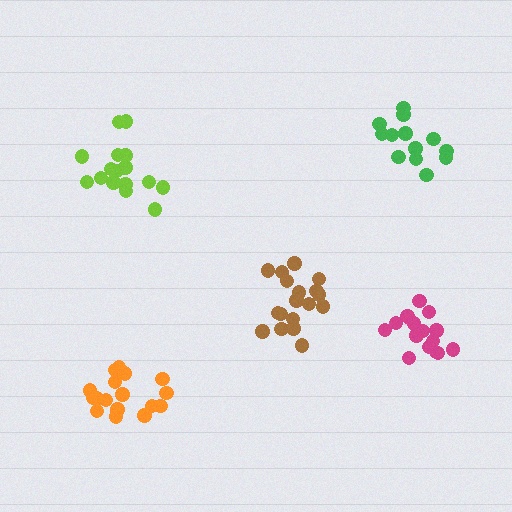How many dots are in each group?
Group 1: 13 dots, Group 2: 17 dots, Group 3: 16 dots, Group 4: 17 dots, Group 5: 18 dots (81 total).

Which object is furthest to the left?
The orange cluster is leftmost.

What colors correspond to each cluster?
The clusters are colored: green, magenta, lime, orange, brown.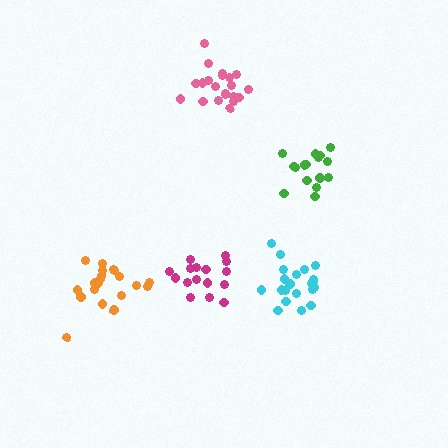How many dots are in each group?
Group 1: 21 dots, Group 2: 21 dots, Group 3: 16 dots, Group 4: 21 dots, Group 5: 16 dots (95 total).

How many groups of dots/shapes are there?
There are 5 groups.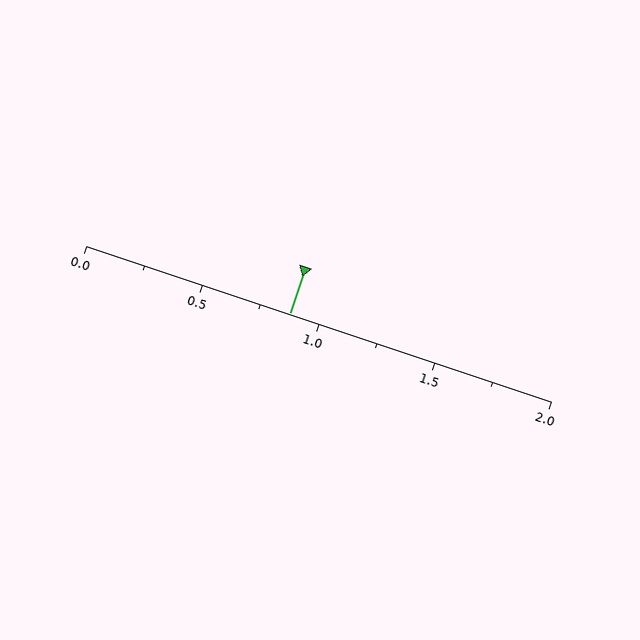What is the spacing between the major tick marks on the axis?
The major ticks are spaced 0.5 apart.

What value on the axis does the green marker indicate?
The marker indicates approximately 0.88.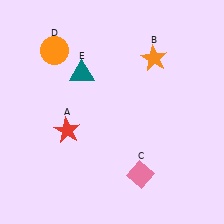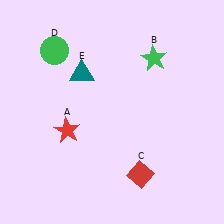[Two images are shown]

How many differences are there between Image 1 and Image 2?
There are 3 differences between the two images.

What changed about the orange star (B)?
In Image 1, B is orange. In Image 2, it changed to green.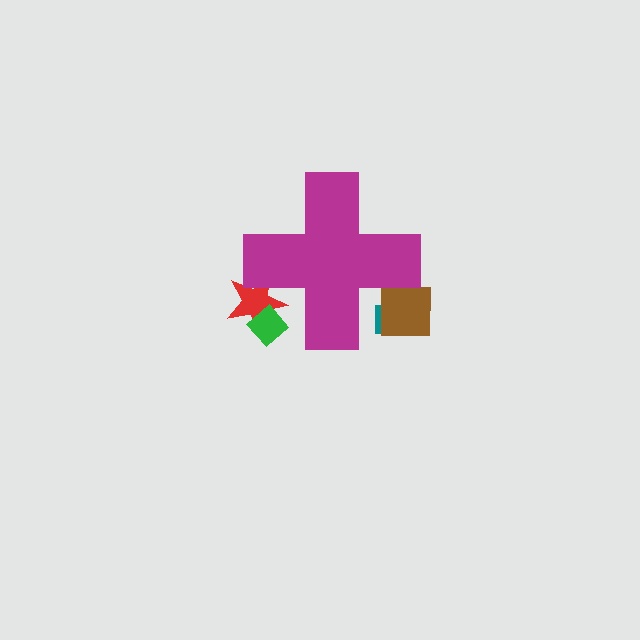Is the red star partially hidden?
Yes, the red star is partially hidden behind the magenta cross.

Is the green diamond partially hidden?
Yes, the green diamond is partially hidden behind the magenta cross.